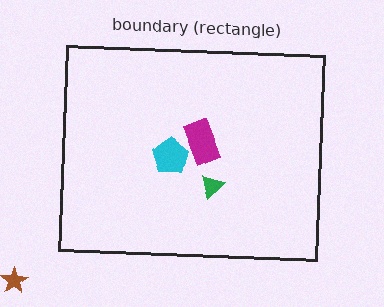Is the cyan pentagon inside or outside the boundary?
Inside.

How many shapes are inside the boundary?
3 inside, 1 outside.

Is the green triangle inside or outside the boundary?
Inside.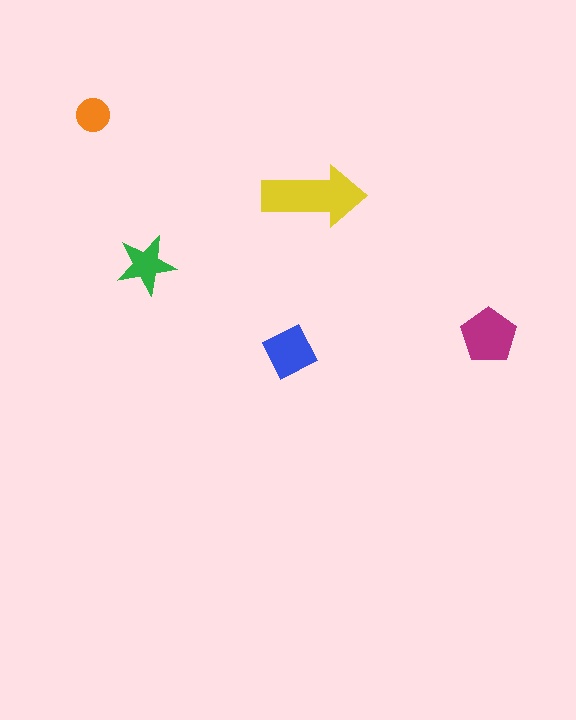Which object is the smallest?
The orange circle.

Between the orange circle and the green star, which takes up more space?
The green star.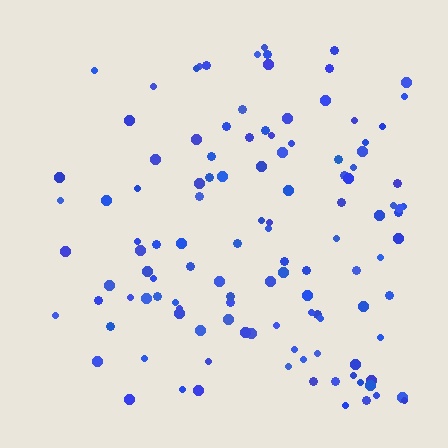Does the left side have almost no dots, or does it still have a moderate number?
Still a moderate number, just noticeably fewer than the right.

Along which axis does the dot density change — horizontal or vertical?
Horizontal.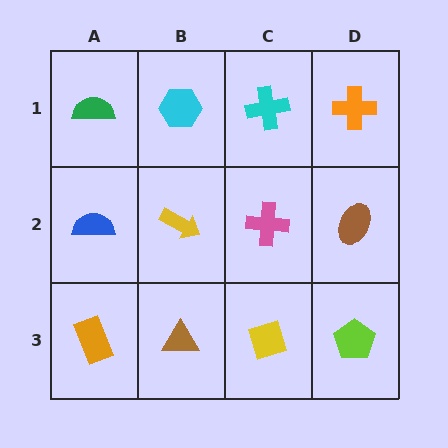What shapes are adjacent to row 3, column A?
A blue semicircle (row 2, column A), a brown triangle (row 3, column B).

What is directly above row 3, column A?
A blue semicircle.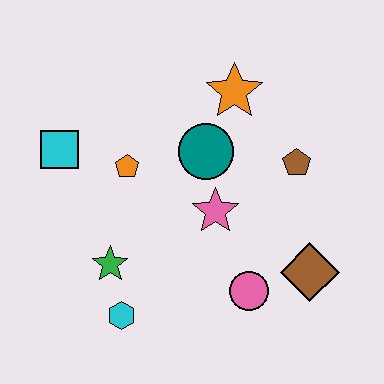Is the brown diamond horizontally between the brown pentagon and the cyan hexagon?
No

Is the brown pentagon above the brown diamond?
Yes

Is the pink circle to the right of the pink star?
Yes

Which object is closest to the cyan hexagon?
The green star is closest to the cyan hexagon.